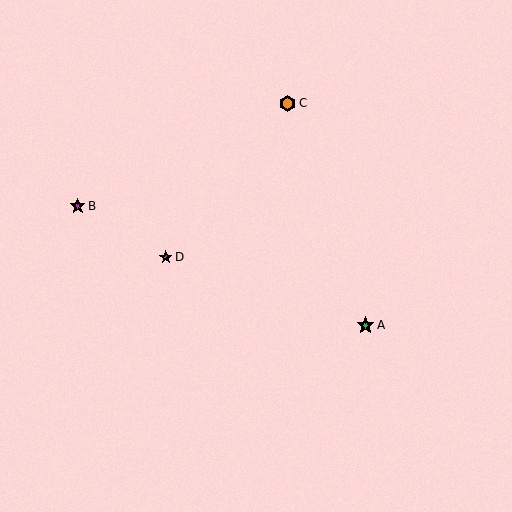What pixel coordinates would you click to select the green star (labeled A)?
Click at (366, 325) to select the green star A.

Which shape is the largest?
The green star (labeled A) is the largest.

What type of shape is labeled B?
Shape B is a magenta star.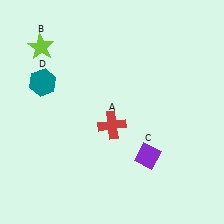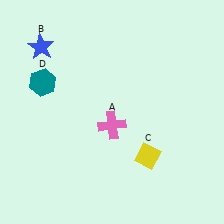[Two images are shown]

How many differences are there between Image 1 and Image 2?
There are 3 differences between the two images.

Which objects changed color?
A changed from red to pink. B changed from lime to blue. C changed from purple to yellow.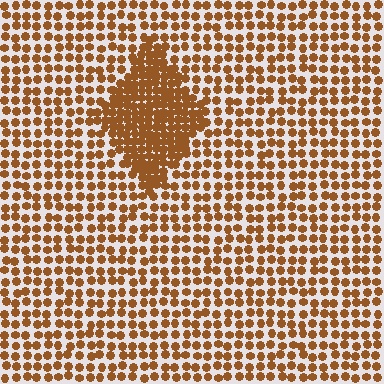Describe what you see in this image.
The image contains small brown elements arranged at two different densities. A diamond-shaped region is visible where the elements are more densely packed than the surrounding area.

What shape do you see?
I see a diamond.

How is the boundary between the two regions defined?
The boundary is defined by a change in element density (approximately 2.1x ratio). All elements are the same color, size, and shape.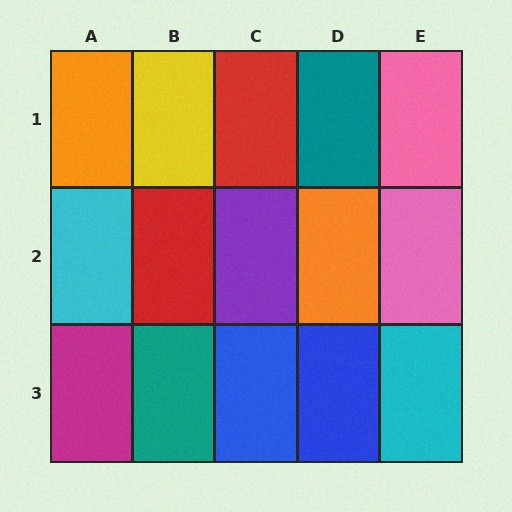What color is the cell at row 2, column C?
Purple.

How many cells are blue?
2 cells are blue.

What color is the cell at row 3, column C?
Blue.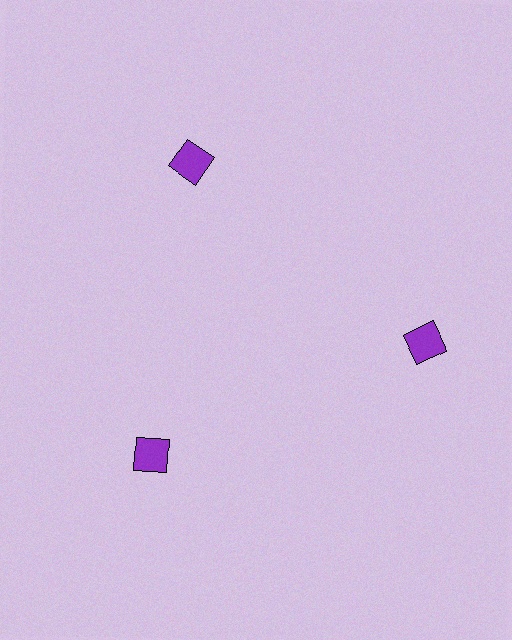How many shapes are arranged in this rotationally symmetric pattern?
There are 3 shapes, arranged in 3 groups of 1.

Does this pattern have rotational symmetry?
Yes, this pattern has 3-fold rotational symmetry. It looks the same after rotating 120 degrees around the center.